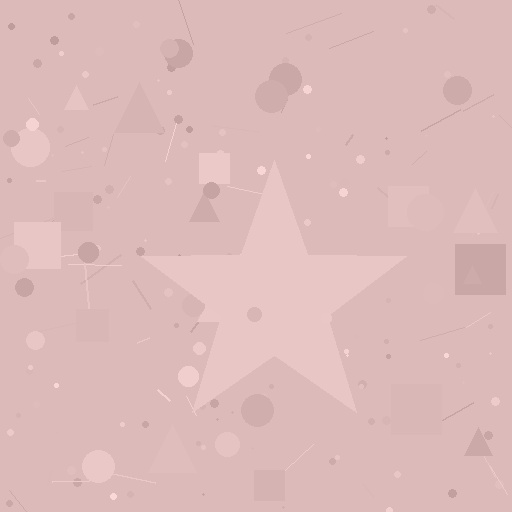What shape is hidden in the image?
A star is hidden in the image.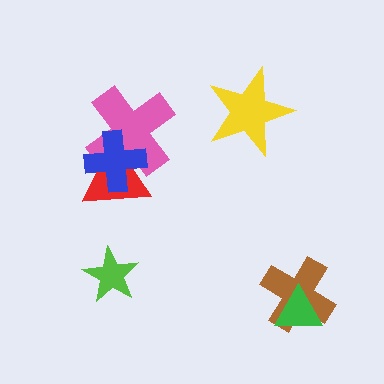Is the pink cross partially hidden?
Yes, it is partially covered by another shape.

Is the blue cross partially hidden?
No, no other shape covers it.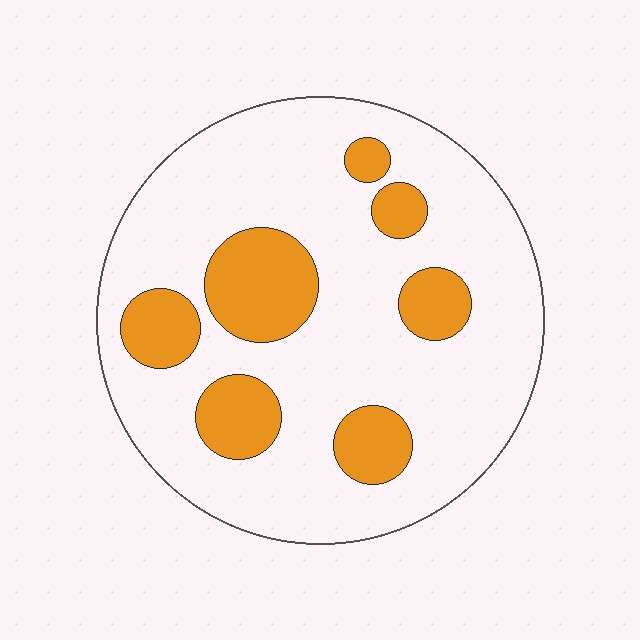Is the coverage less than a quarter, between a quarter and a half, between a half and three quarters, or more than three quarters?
Less than a quarter.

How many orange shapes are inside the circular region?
7.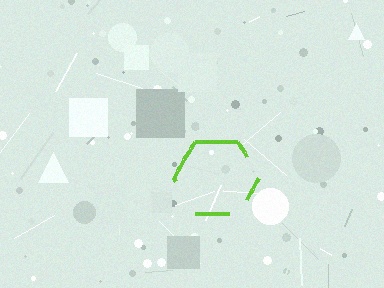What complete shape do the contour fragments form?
The contour fragments form a hexagon.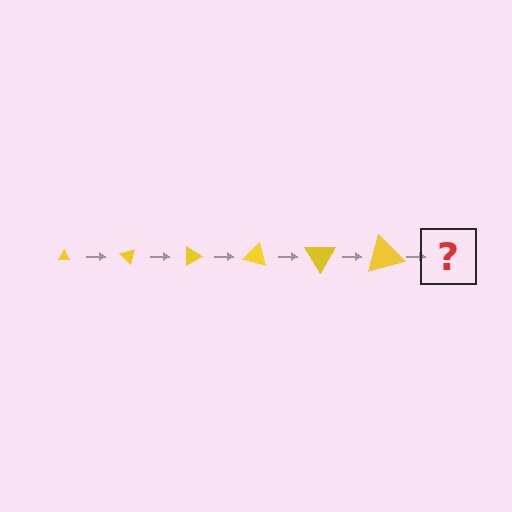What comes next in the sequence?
The next element should be a triangle, larger than the previous one and rotated 270 degrees from the start.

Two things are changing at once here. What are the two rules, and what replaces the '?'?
The two rules are that the triangle grows larger each step and it rotates 45 degrees each step. The '?' should be a triangle, larger than the previous one and rotated 270 degrees from the start.